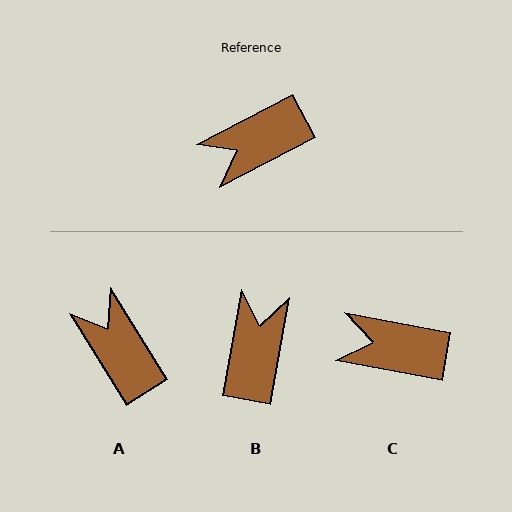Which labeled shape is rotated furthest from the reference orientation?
B, about 128 degrees away.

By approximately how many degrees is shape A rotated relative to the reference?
Approximately 85 degrees clockwise.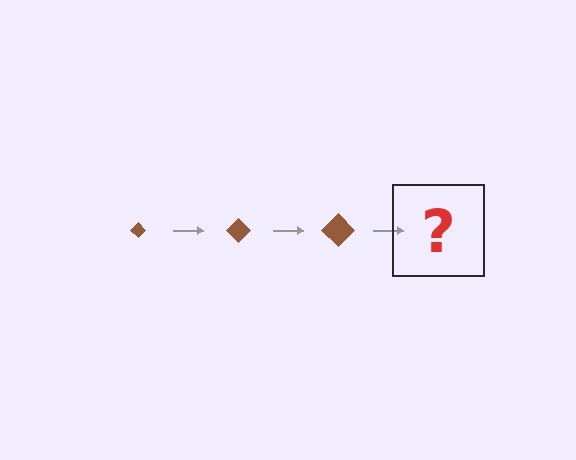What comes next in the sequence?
The next element should be a brown diamond, larger than the previous one.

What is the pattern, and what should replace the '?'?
The pattern is that the diamond gets progressively larger each step. The '?' should be a brown diamond, larger than the previous one.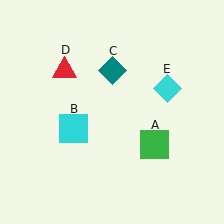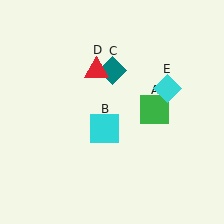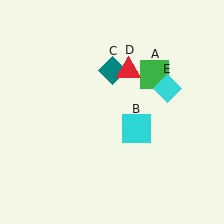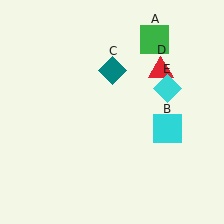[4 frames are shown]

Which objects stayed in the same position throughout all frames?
Teal diamond (object C) and cyan diamond (object E) remained stationary.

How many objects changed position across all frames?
3 objects changed position: green square (object A), cyan square (object B), red triangle (object D).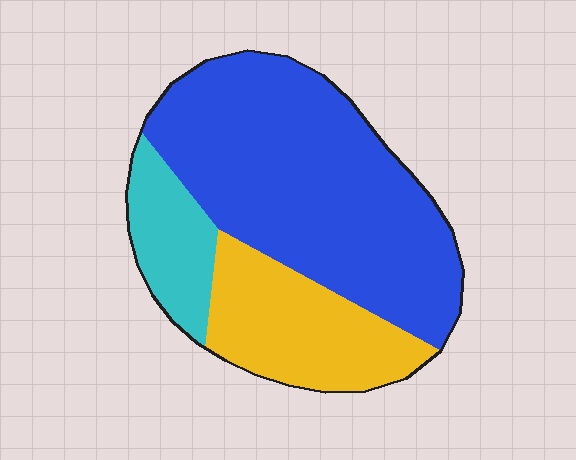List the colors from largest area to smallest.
From largest to smallest: blue, yellow, cyan.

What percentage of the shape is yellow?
Yellow takes up about one quarter (1/4) of the shape.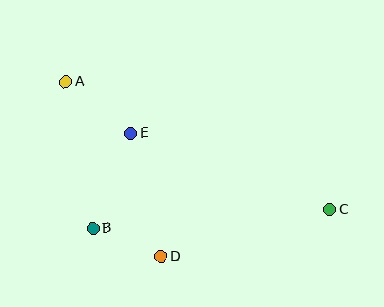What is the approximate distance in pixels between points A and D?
The distance between A and D is approximately 199 pixels.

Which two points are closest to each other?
Points B and D are closest to each other.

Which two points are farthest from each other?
Points A and C are farthest from each other.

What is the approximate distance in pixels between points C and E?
The distance between C and E is approximately 213 pixels.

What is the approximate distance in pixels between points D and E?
The distance between D and E is approximately 127 pixels.